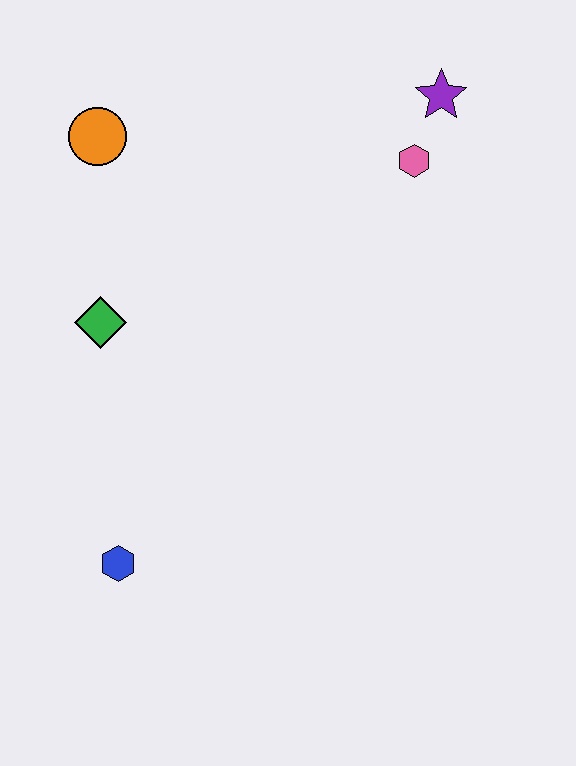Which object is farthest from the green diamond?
The purple star is farthest from the green diamond.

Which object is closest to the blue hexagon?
The green diamond is closest to the blue hexagon.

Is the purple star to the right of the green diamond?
Yes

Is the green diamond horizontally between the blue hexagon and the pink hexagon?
No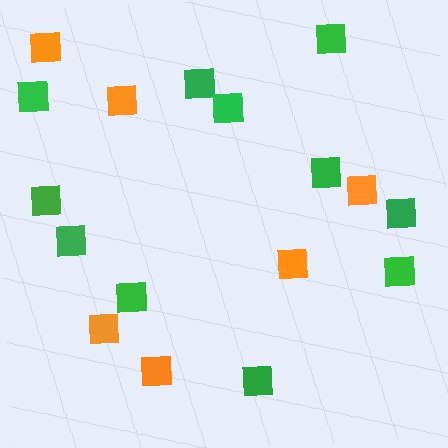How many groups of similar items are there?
There are 2 groups: one group of green squares (11) and one group of orange squares (6).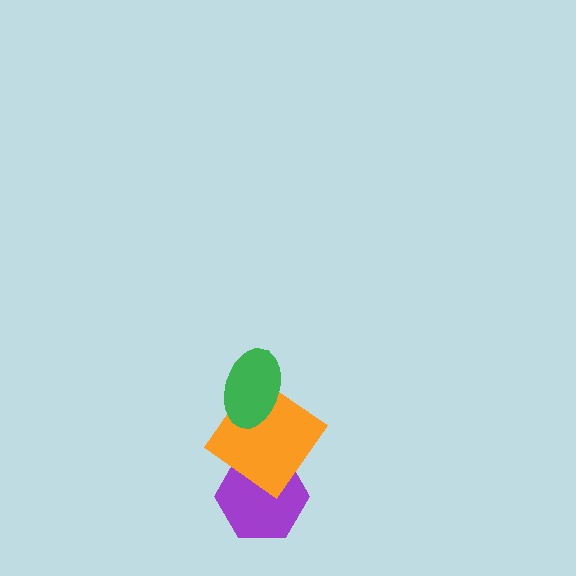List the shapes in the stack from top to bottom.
From top to bottom: the green ellipse, the orange diamond, the purple hexagon.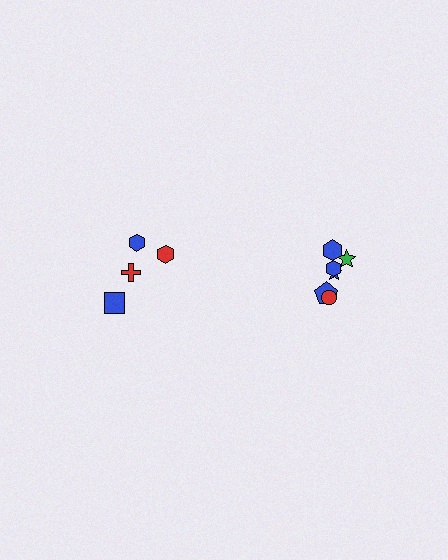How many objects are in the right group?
There are 6 objects.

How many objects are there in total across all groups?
There are 10 objects.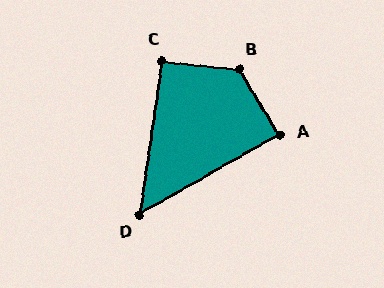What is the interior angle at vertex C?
Approximately 92 degrees (approximately right).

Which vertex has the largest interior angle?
B, at approximately 128 degrees.